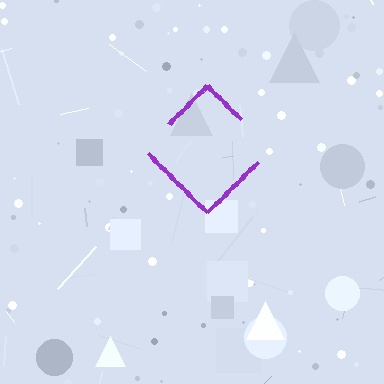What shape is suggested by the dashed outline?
The dashed outline suggests a diamond.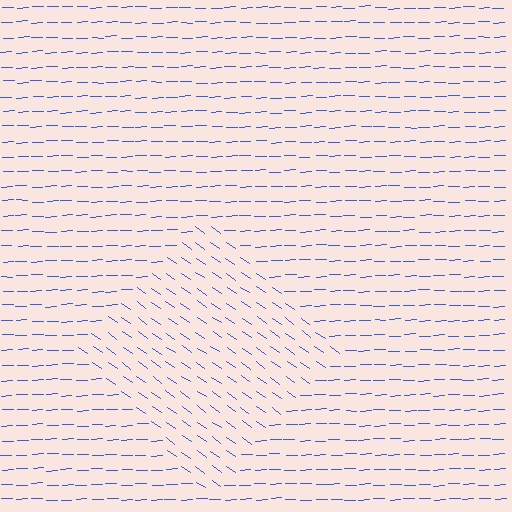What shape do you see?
I see a diamond.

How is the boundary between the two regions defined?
The boundary is defined purely by a change in line orientation (approximately 37 degrees difference). All lines are the same color and thickness.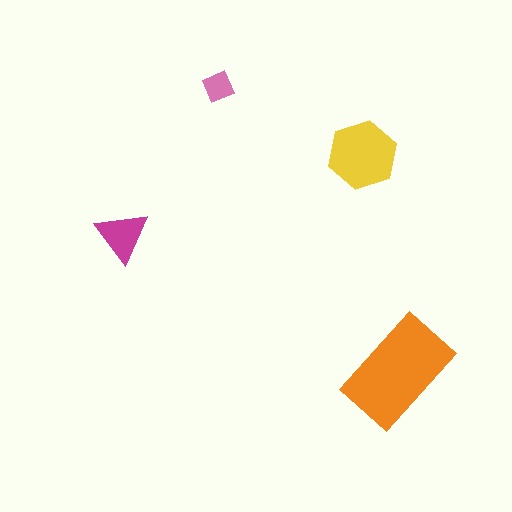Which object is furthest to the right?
The orange rectangle is rightmost.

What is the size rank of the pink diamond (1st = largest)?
4th.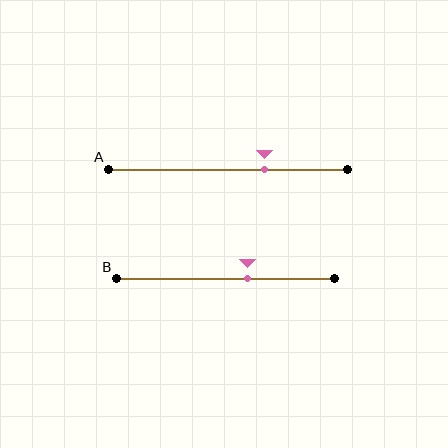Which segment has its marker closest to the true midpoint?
Segment B has its marker closest to the true midpoint.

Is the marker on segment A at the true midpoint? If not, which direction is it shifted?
No, the marker on segment A is shifted to the right by about 15% of the segment length.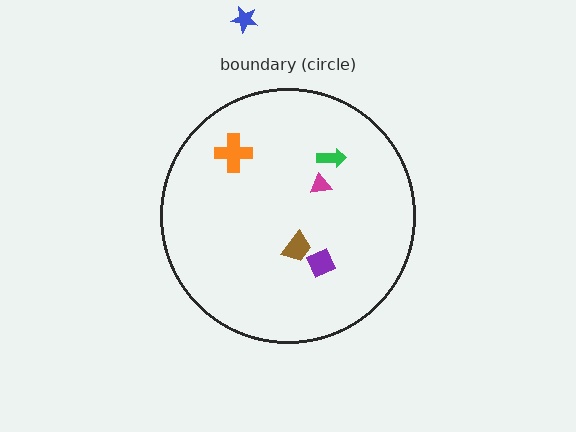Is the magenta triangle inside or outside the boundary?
Inside.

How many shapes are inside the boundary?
5 inside, 1 outside.